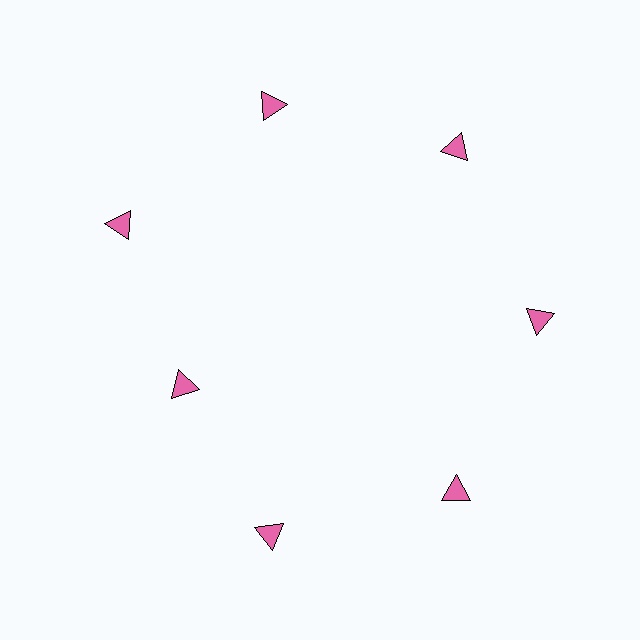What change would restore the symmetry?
The symmetry would be restored by moving it outward, back onto the ring so that all 7 triangles sit at equal angles and equal distance from the center.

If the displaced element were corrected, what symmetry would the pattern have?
It would have 7-fold rotational symmetry — the pattern would map onto itself every 51 degrees.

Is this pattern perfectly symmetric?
No. The 7 pink triangles are arranged in a ring, but one element near the 8 o'clock position is pulled inward toward the center, breaking the 7-fold rotational symmetry.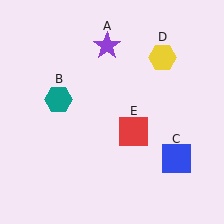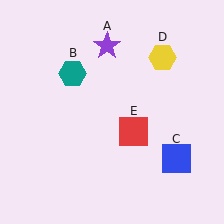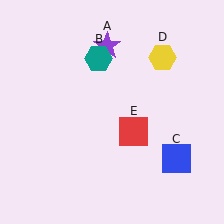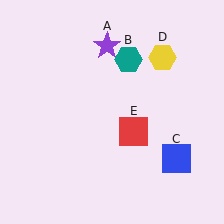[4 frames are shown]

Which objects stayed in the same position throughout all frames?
Purple star (object A) and blue square (object C) and yellow hexagon (object D) and red square (object E) remained stationary.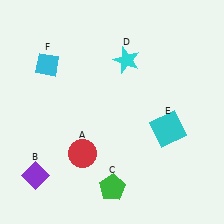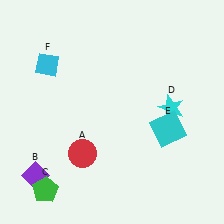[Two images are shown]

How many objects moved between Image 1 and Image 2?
2 objects moved between the two images.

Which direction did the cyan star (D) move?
The cyan star (D) moved down.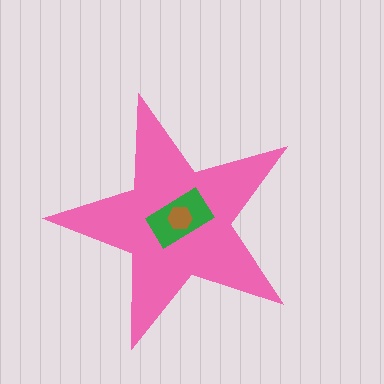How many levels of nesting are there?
3.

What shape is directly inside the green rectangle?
The brown hexagon.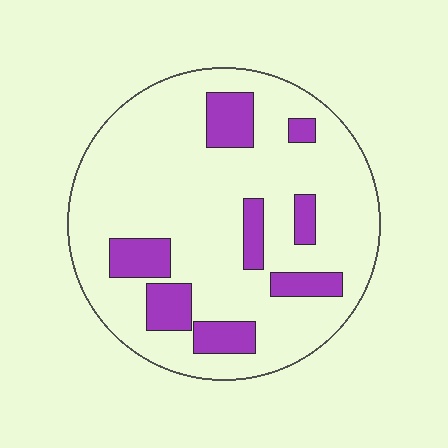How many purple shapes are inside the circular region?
8.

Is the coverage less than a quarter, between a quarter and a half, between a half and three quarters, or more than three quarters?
Less than a quarter.